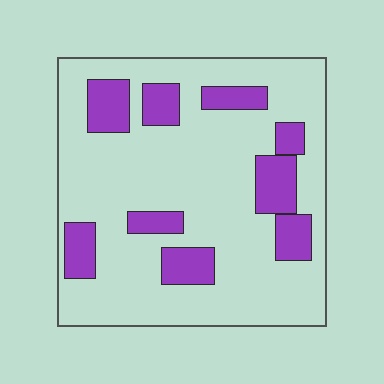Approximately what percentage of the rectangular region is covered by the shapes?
Approximately 20%.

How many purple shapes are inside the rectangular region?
9.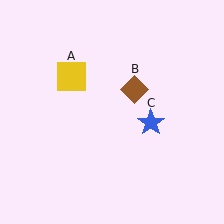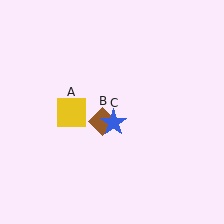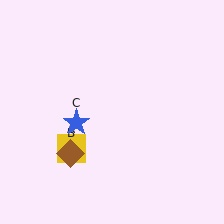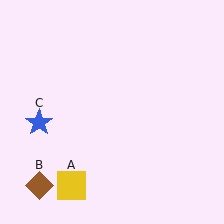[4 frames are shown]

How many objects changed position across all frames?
3 objects changed position: yellow square (object A), brown diamond (object B), blue star (object C).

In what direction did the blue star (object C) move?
The blue star (object C) moved left.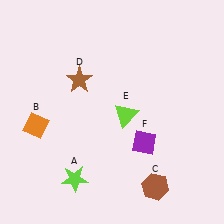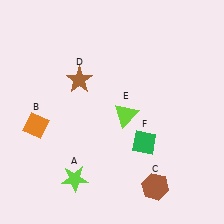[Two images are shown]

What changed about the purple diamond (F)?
In Image 1, F is purple. In Image 2, it changed to green.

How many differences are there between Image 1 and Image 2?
There is 1 difference between the two images.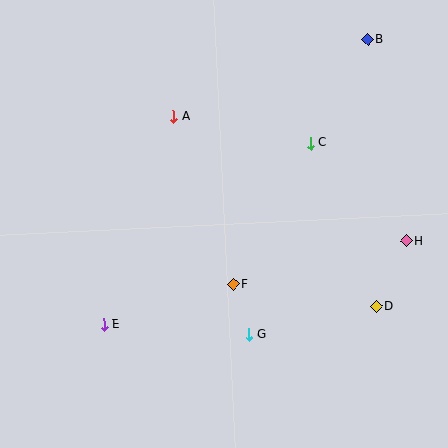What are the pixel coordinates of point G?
Point G is at (249, 335).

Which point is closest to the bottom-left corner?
Point E is closest to the bottom-left corner.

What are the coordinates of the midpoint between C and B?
The midpoint between C and B is at (339, 91).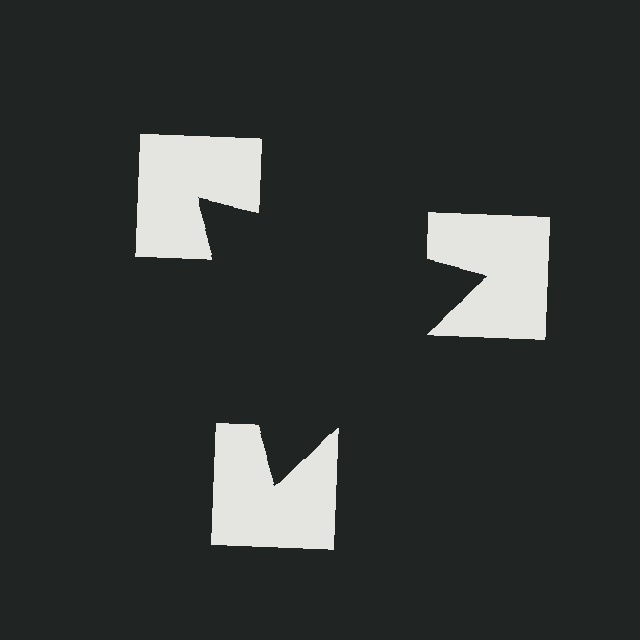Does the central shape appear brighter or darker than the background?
It typically appears slightly darker than the background, even though no actual brightness change is drawn.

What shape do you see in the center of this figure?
An illusory triangle — its edges are inferred from the aligned wedge cuts in the notched squares, not physically drawn.